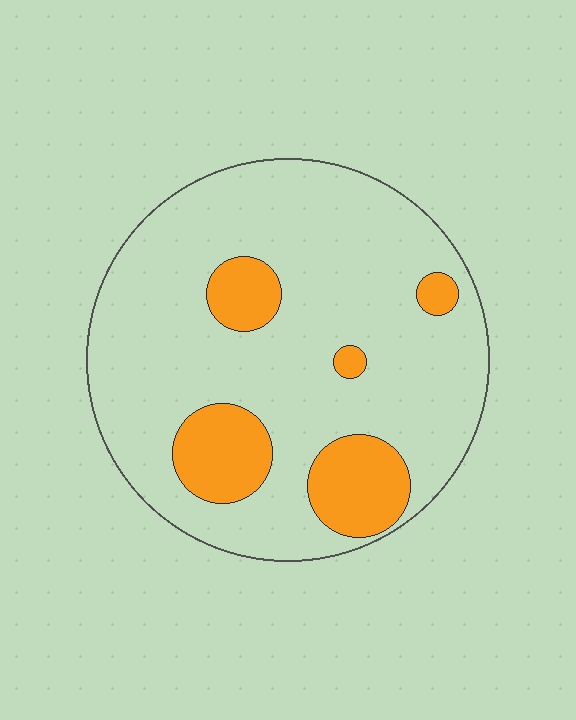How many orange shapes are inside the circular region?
5.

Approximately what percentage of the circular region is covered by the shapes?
Approximately 20%.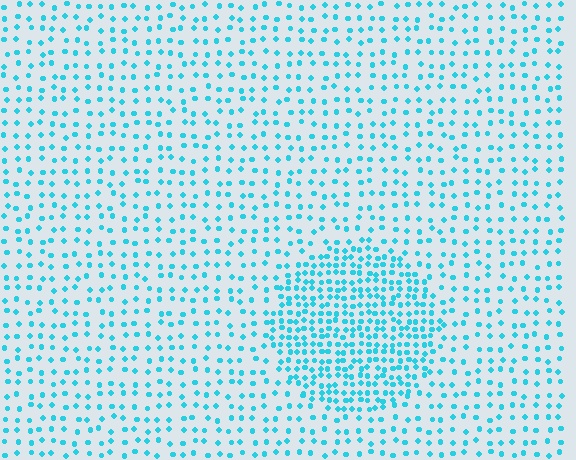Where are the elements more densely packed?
The elements are more densely packed inside the circle boundary.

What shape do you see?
I see a circle.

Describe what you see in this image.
The image contains small cyan elements arranged at two different densities. A circle-shaped region is visible where the elements are more densely packed than the surrounding area.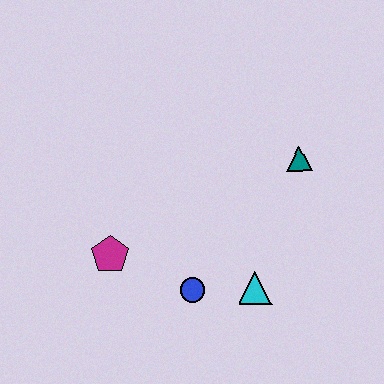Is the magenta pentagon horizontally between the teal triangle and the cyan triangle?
No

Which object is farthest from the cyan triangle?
The magenta pentagon is farthest from the cyan triangle.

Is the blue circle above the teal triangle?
No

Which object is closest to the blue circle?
The cyan triangle is closest to the blue circle.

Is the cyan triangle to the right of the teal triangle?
No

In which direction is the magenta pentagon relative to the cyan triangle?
The magenta pentagon is to the left of the cyan triangle.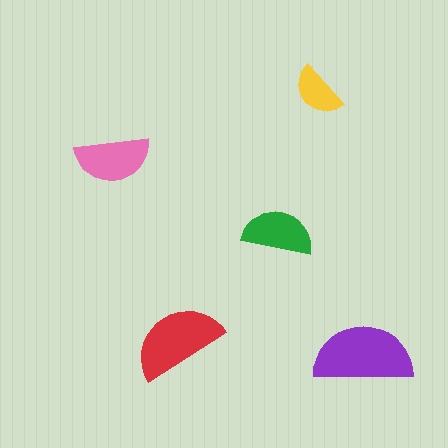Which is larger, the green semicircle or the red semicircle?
The red one.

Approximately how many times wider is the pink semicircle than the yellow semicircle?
About 1.5 times wider.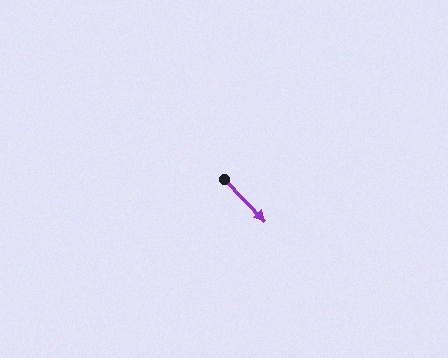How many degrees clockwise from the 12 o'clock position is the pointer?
Approximately 136 degrees.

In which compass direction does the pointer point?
Southeast.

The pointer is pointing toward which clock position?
Roughly 5 o'clock.